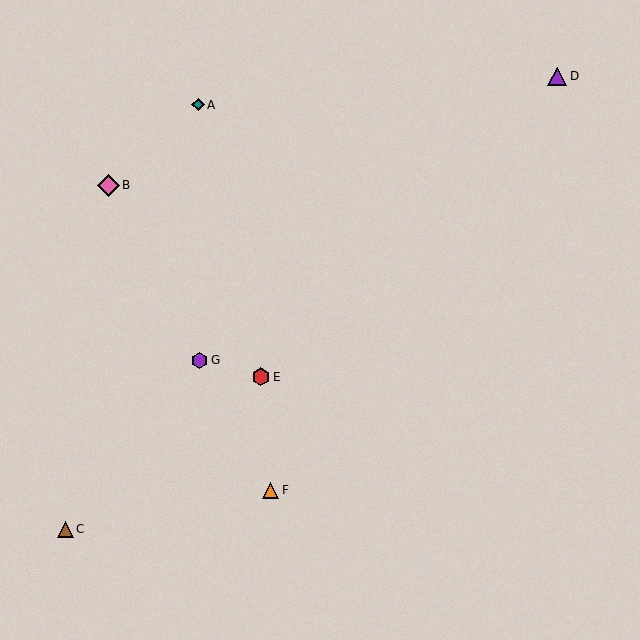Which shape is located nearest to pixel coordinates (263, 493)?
The orange triangle (labeled F) at (270, 490) is nearest to that location.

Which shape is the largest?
The pink diamond (labeled B) is the largest.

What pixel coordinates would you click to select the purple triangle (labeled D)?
Click at (557, 76) to select the purple triangle D.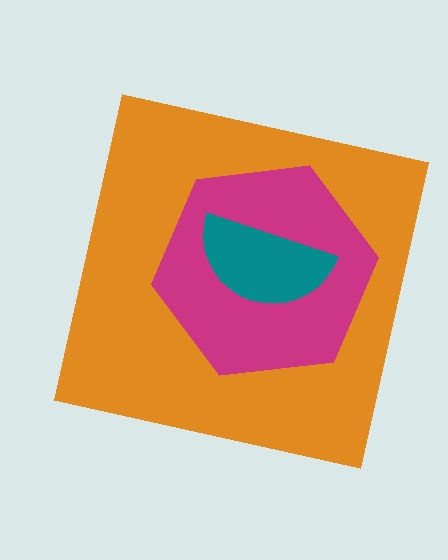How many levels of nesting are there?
3.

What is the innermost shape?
The teal semicircle.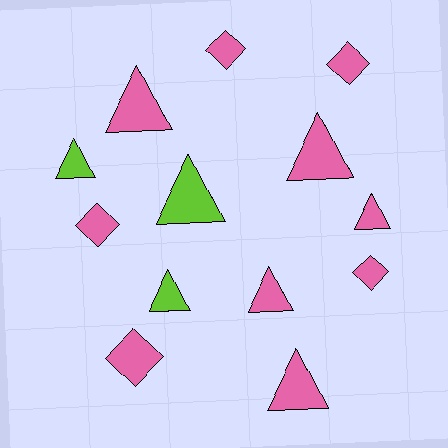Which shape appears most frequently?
Triangle, with 8 objects.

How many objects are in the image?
There are 13 objects.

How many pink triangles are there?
There are 5 pink triangles.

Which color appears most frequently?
Pink, with 10 objects.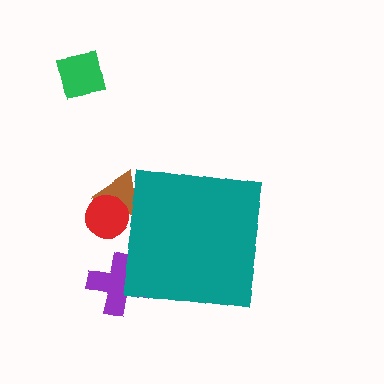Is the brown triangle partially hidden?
Yes, the brown triangle is partially hidden behind the teal square.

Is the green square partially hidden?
No, the green square is fully visible.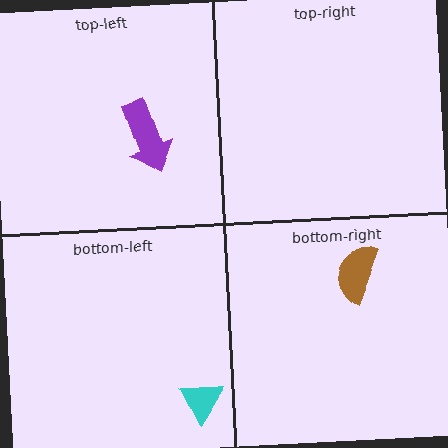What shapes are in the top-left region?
The purple arrow.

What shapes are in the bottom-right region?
The brown semicircle.